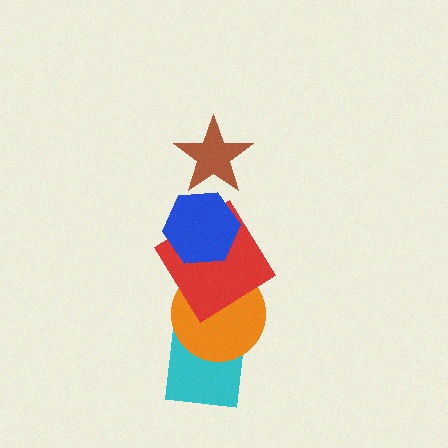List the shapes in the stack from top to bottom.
From top to bottom: the brown star, the blue hexagon, the red diamond, the orange circle, the cyan square.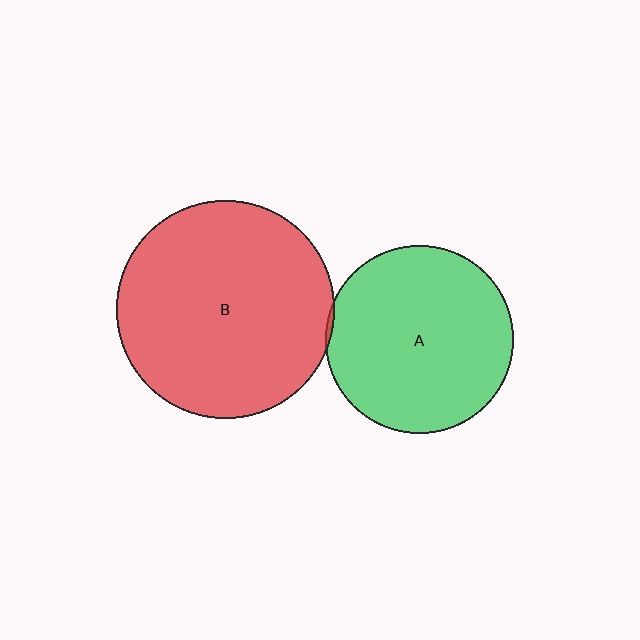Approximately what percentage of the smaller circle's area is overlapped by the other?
Approximately 5%.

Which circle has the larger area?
Circle B (red).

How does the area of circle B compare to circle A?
Approximately 1.4 times.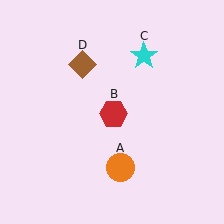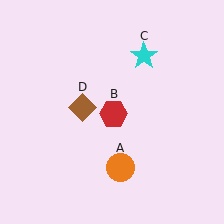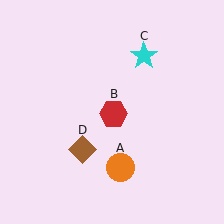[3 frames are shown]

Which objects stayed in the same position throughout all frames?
Orange circle (object A) and red hexagon (object B) and cyan star (object C) remained stationary.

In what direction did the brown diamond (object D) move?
The brown diamond (object D) moved down.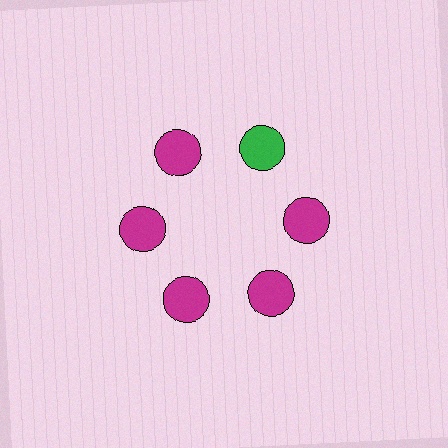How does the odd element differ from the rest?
It has a different color: green instead of magenta.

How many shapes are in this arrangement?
There are 6 shapes arranged in a ring pattern.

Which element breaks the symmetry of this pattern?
The green circle at roughly the 1 o'clock position breaks the symmetry. All other shapes are magenta circles.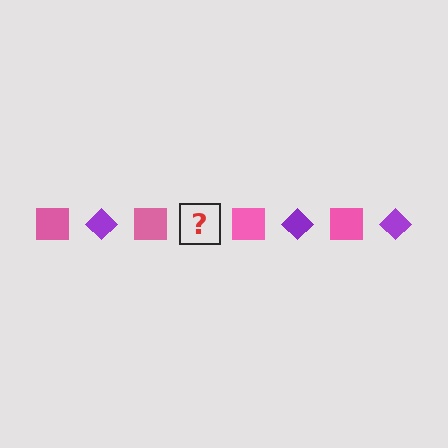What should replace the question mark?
The question mark should be replaced with a purple diamond.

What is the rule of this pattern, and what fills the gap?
The rule is that the pattern alternates between pink square and purple diamond. The gap should be filled with a purple diamond.